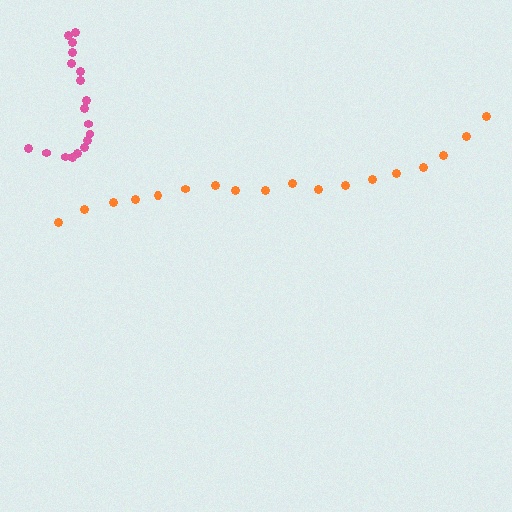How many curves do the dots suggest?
There are 2 distinct paths.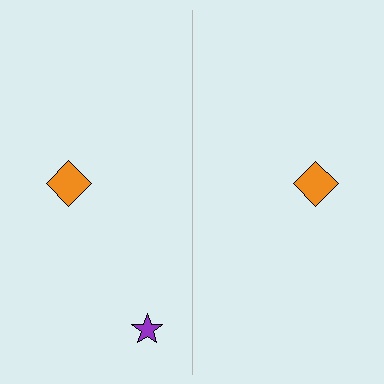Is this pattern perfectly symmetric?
No, the pattern is not perfectly symmetric. A purple star is missing from the right side.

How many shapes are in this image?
There are 3 shapes in this image.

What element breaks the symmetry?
A purple star is missing from the right side.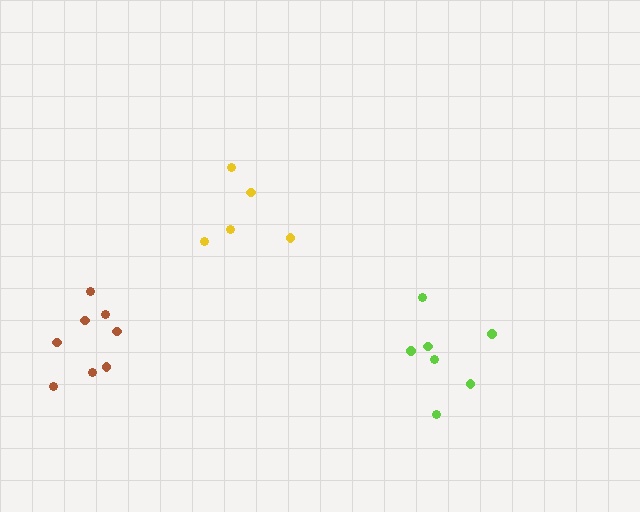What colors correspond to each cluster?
The clusters are colored: lime, yellow, brown.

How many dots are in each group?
Group 1: 7 dots, Group 2: 5 dots, Group 3: 8 dots (20 total).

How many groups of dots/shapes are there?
There are 3 groups.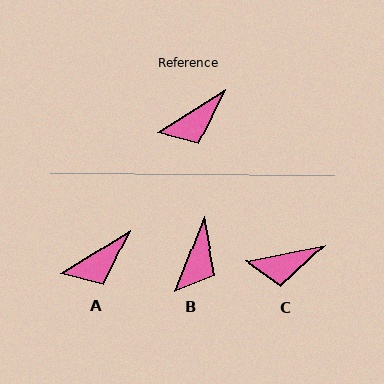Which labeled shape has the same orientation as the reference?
A.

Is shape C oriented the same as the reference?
No, it is off by about 21 degrees.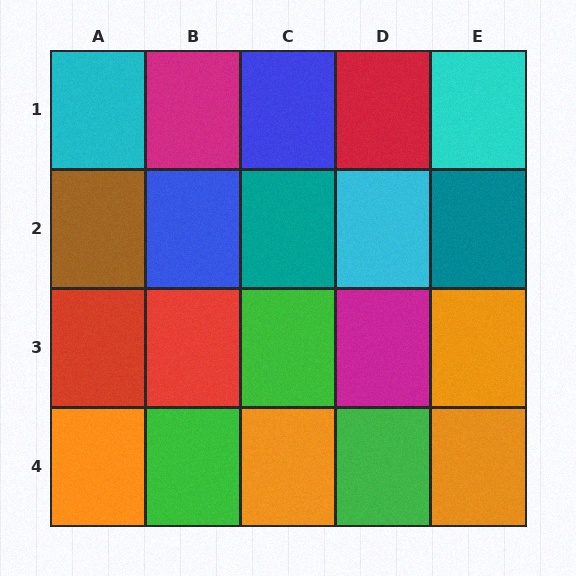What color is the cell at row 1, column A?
Cyan.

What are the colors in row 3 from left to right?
Red, red, green, magenta, orange.